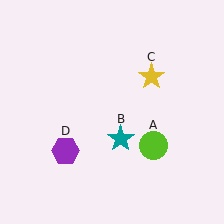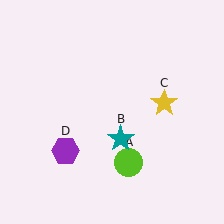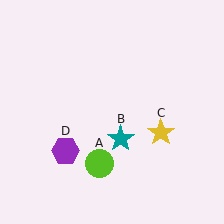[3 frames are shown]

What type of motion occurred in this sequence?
The lime circle (object A), yellow star (object C) rotated clockwise around the center of the scene.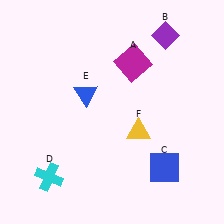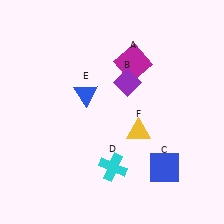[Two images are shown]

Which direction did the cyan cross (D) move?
The cyan cross (D) moved right.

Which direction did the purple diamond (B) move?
The purple diamond (B) moved down.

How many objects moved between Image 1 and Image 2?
2 objects moved between the two images.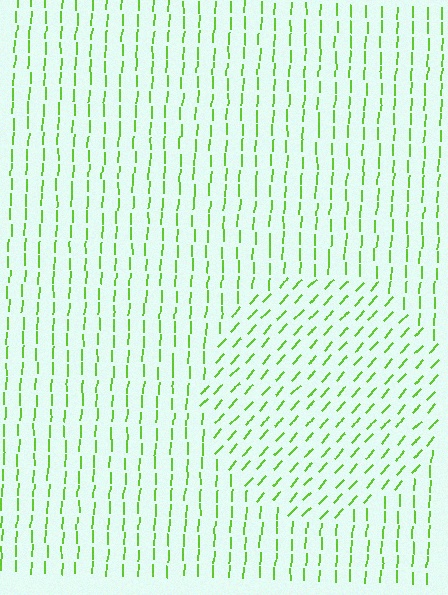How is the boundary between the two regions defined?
The boundary is defined purely by a change in line orientation (approximately 40 degrees difference). All lines are the same color and thickness.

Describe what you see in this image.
The image is filled with small lime line segments. A circle region in the image has lines oriented differently from the surrounding lines, creating a visible texture boundary.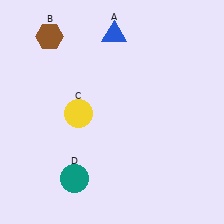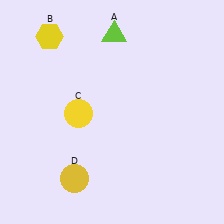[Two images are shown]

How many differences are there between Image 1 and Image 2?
There are 3 differences between the two images.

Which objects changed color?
A changed from blue to lime. B changed from brown to yellow. D changed from teal to yellow.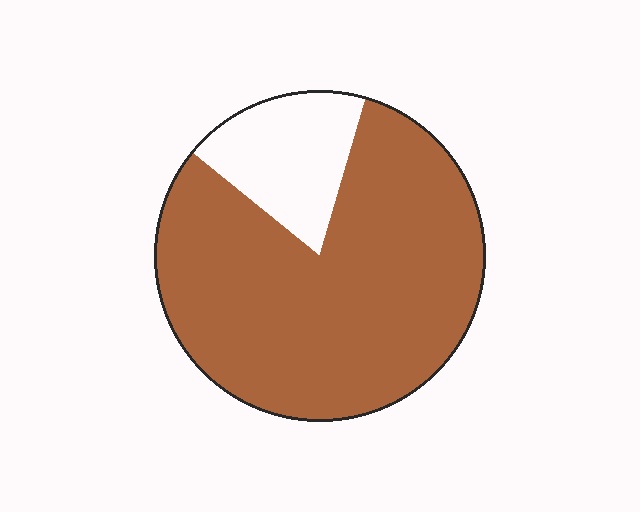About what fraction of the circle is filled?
About four fifths (4/5).